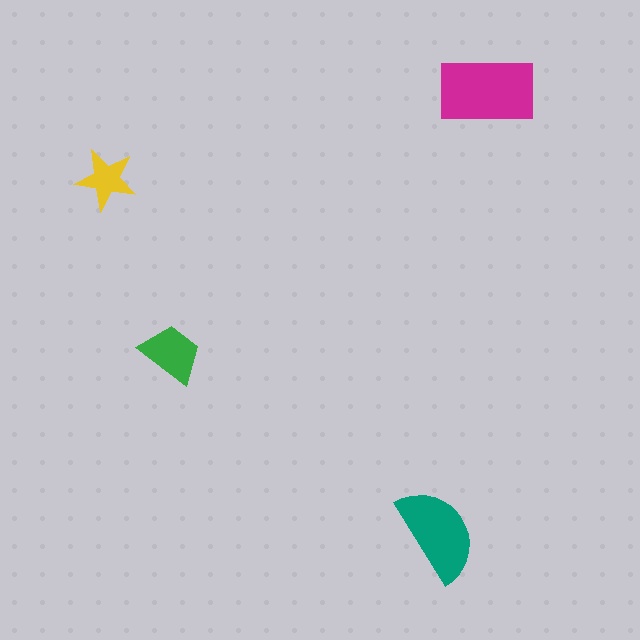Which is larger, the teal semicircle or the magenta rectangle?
The magenta rectangle.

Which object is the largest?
The magenta rectangle.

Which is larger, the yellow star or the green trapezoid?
The green trapezoid.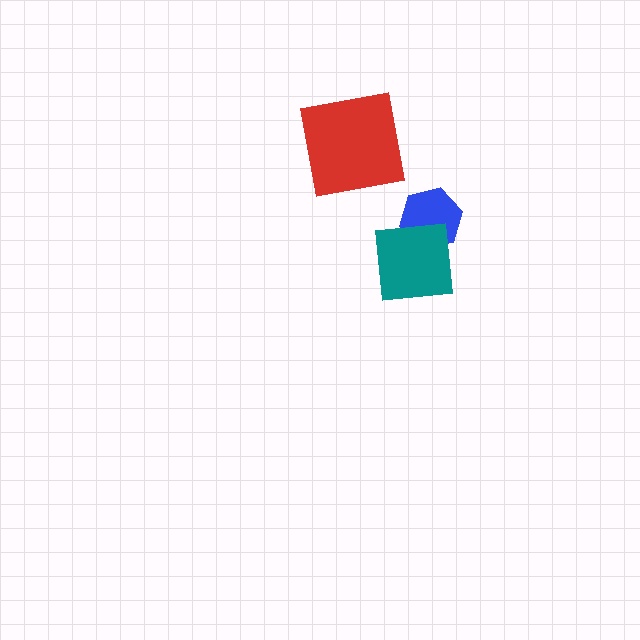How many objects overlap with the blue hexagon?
1 object overlaps with the blue hexagon.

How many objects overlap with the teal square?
1 object overlaps with the teal square.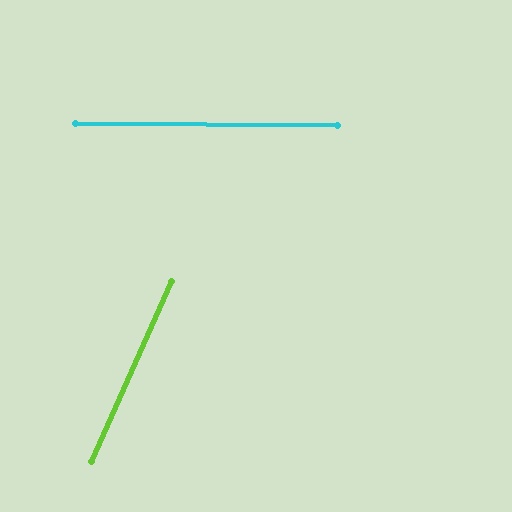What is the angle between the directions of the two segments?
Approximately 66 degrees.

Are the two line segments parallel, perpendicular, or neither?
Neither parallel nor perpendicular — they differ by about 66°.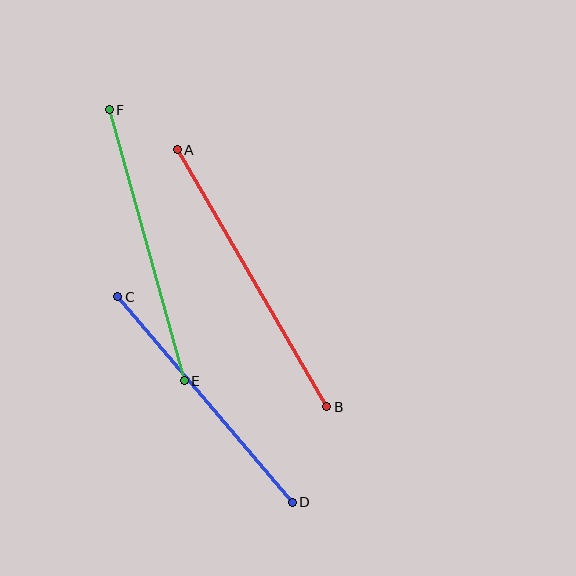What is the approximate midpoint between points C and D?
The midpoint is at approximately (205, 400) pixels.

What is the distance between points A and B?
The distance is approximately 298 pixels.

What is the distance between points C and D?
The distance is approximately 270 pixels.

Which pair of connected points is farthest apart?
Points A and B are farthest apart.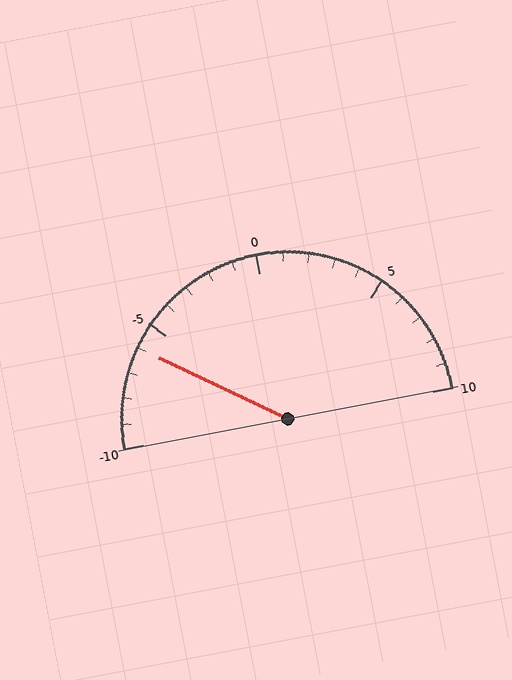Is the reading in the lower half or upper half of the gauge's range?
The reading is in the lower half of the range (-10 to 10).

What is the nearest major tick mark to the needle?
The nearest major tick mark is -5.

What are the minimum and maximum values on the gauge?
The gauge ranges from -10 to 10.